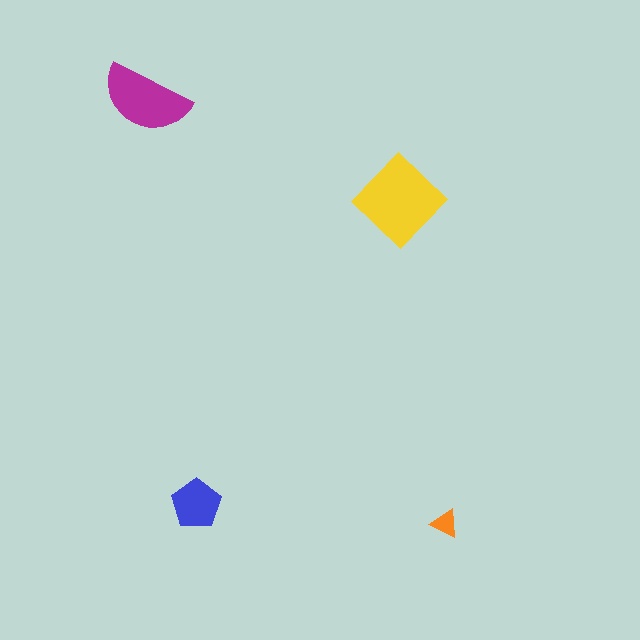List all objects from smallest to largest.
The orange triangle, the blue pentagon, the magenta semicircle, the yellow diamond.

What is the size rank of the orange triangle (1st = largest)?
4th.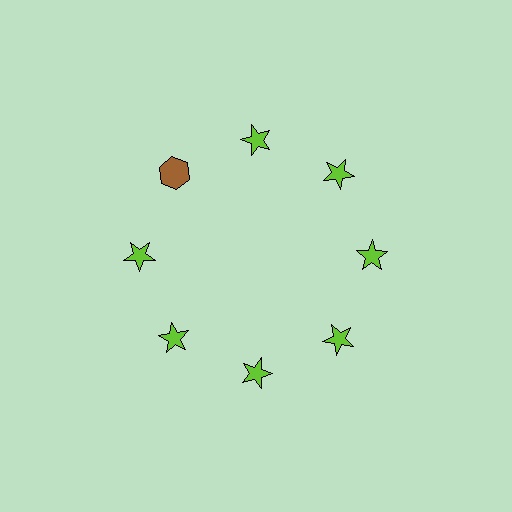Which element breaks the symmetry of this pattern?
The brown hexagon at roughly the 10 o'clock position breaks the symmetry. All other shapes are lime stars.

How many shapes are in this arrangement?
There are 8 shapes arranged in a ring pattern.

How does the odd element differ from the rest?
It differs in both color (brown instead of lime) and shape (hexagon instead of star).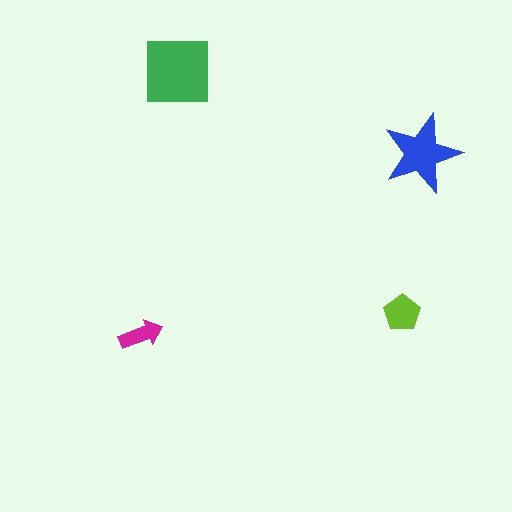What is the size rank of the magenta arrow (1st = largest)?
4th.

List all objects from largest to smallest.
The green square, the blue star, the lime pentagon, the magenta arrow.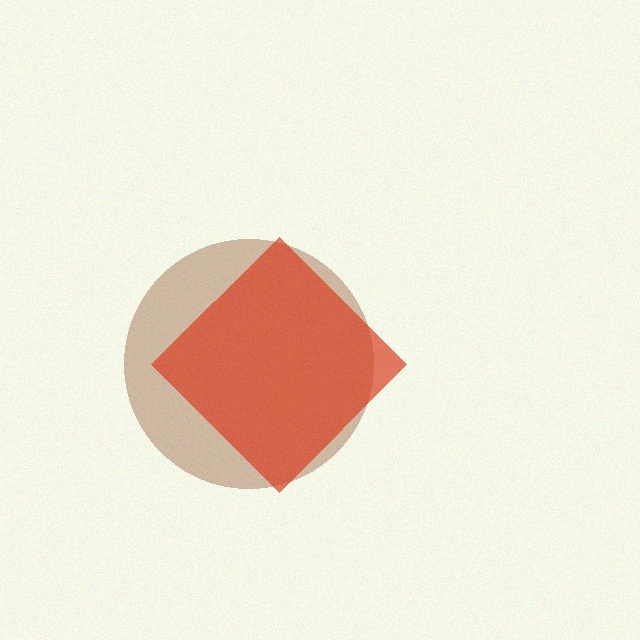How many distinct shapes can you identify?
There are 2 distinct shapes: a brown circle, a red diamond.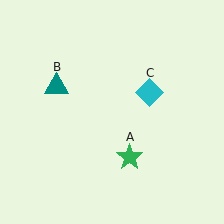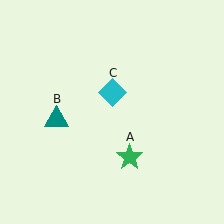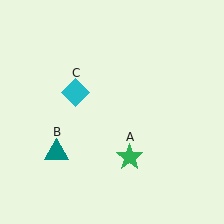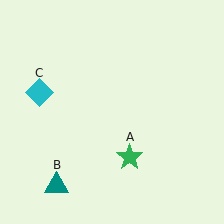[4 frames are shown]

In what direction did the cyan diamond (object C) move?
The cyan diamond (object C) moved left.